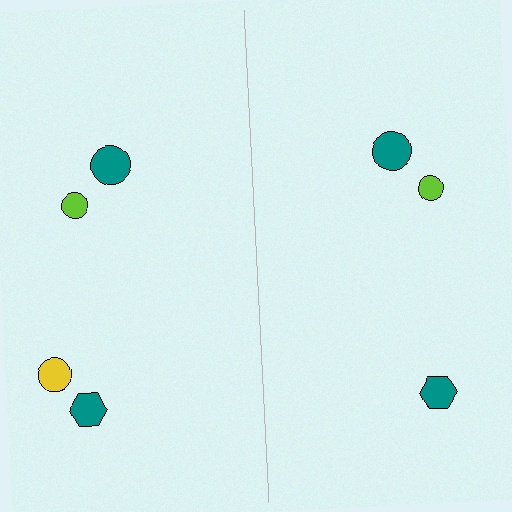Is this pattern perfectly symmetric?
No, the pattern is not perfectly symmetric. A yellow circle is missing from the right side.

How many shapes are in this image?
There are 7 shapes in this image.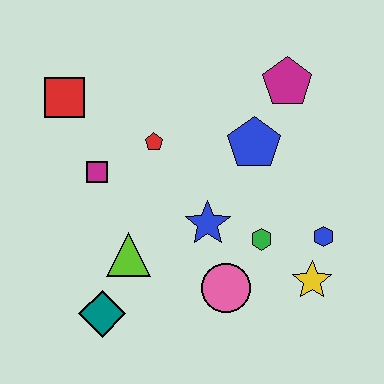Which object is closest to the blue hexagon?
The yellow star is closest to the blue hexagon.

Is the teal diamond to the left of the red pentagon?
Yes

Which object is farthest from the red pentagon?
The yellow star is farthest from the red pentagon.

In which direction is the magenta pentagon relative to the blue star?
The magenta pentagon is above the blue star.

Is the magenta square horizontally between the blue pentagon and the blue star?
No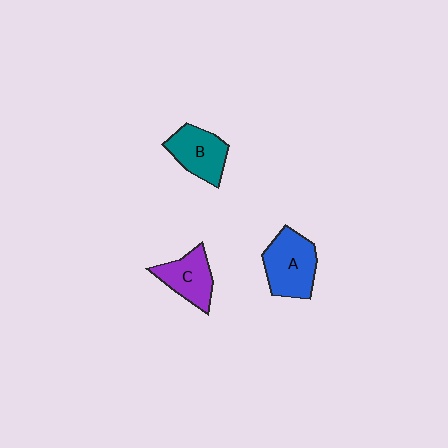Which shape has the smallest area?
Shape C (purple).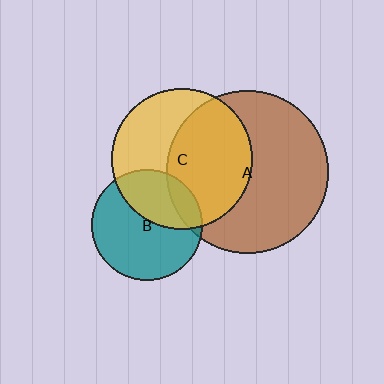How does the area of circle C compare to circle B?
Approximately 1.6 times.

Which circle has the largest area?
Circle A (brown).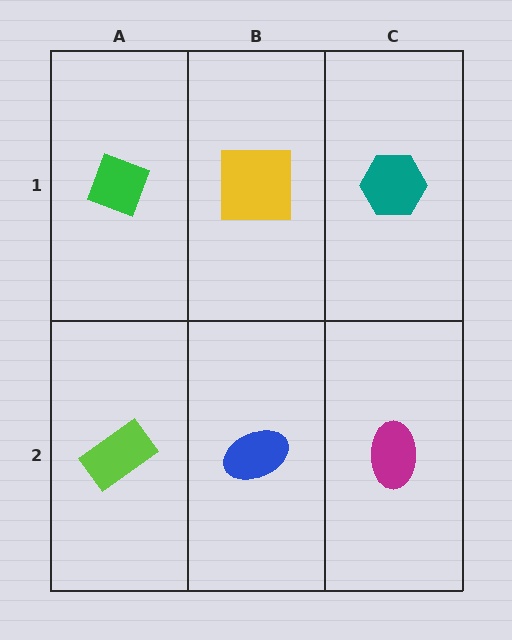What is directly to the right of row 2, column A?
A blue ellipse.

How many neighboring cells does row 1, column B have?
3.